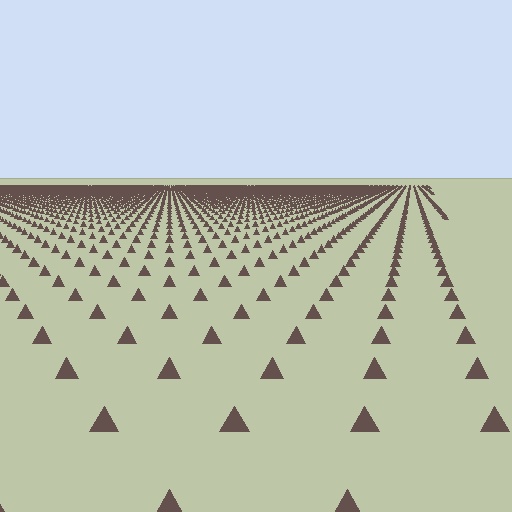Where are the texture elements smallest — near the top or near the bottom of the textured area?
Near the top.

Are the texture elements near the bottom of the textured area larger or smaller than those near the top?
Larger. Near the bottom, elements are closer to the viewer and appear at a bigger on-screen size.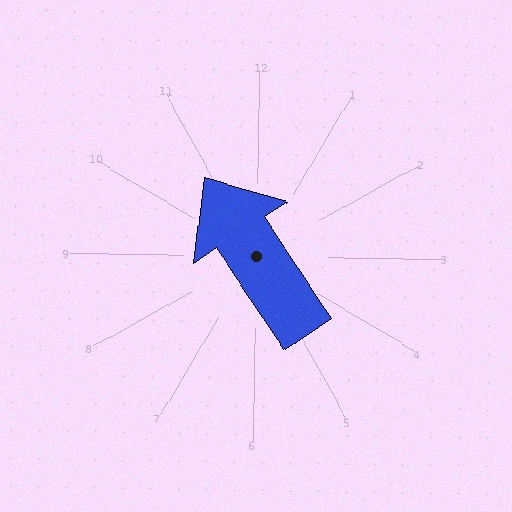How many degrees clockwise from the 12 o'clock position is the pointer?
Approximately 326 degrees.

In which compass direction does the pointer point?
Northwest.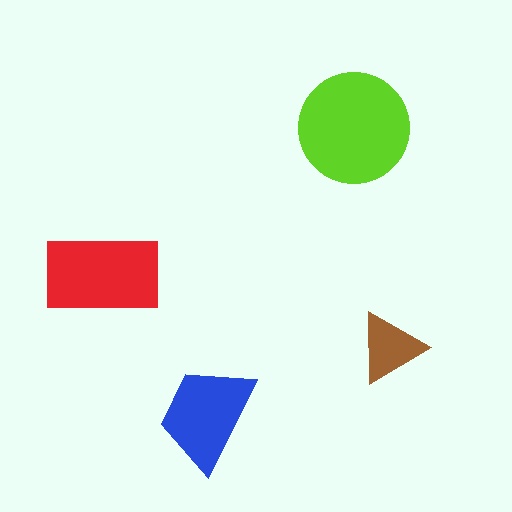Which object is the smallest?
The brown triangle.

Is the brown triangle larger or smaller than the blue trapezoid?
Smaller.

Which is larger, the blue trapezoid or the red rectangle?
The red rectangle.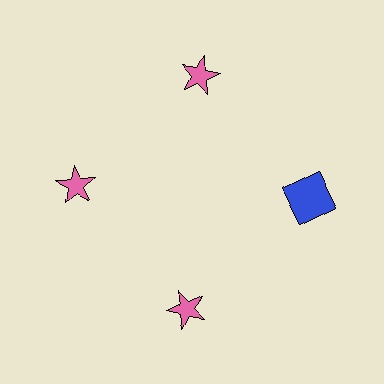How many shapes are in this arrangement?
There are 4 shapes arranged in a ring pattern.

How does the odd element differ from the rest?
It differs in both color (blue instead of pink) and shape (square instead of star).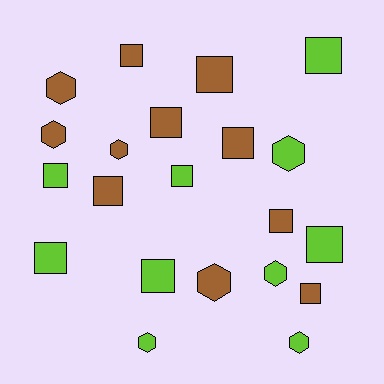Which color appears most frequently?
Brown, with 11 objects.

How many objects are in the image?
There are 21 objects.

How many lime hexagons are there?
There are 4 lime hexagons.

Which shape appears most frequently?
Square, with 13 objects.